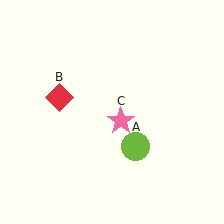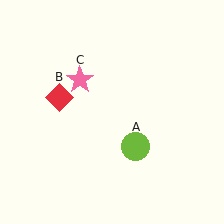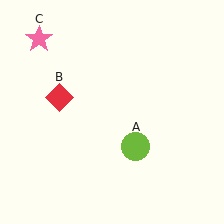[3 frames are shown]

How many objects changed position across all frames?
1 object changed position: pink star (object C).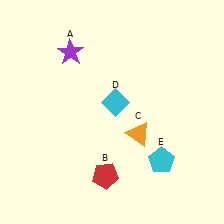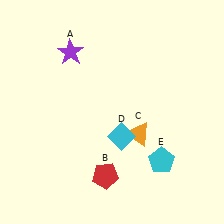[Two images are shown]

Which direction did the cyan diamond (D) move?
The cyan diamond (D) moved down.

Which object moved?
The cyan diamond (D) moved down.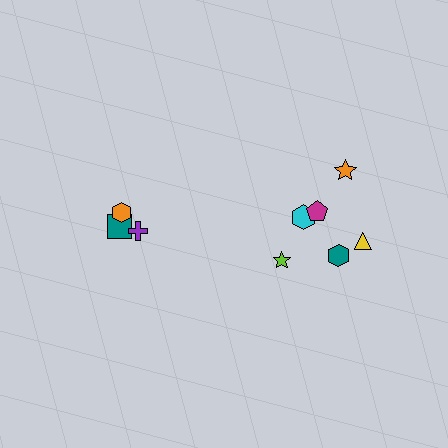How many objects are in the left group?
There are 3 objects.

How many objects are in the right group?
There are 6 objects.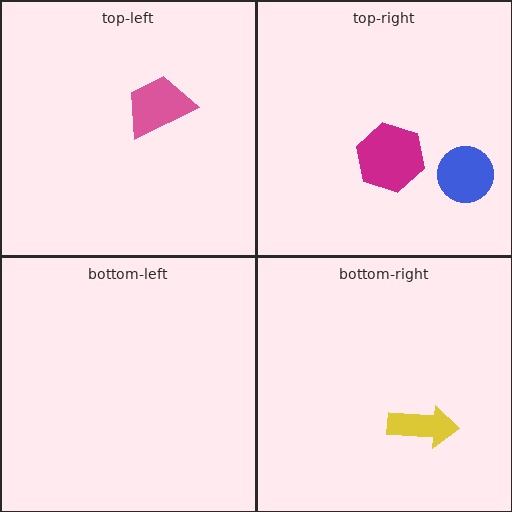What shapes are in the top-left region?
The pink trapezoid.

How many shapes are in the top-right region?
2.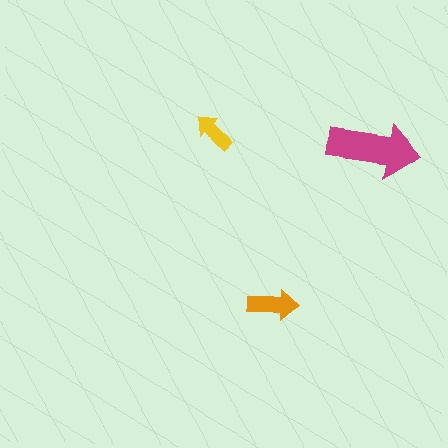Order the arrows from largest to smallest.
the magenta one, the orange one, the yellow one.